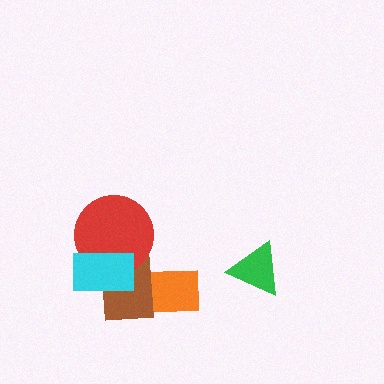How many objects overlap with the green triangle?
0 objects overlap with the green triangle.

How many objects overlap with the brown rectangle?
3 objects overlap with the brown rectangle.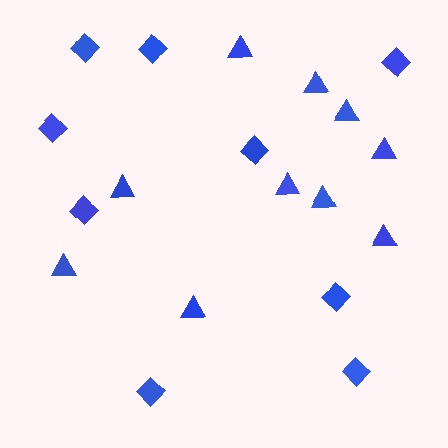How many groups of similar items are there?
There are 2 groups: one group of triangles (10) and one group of diamonds (9).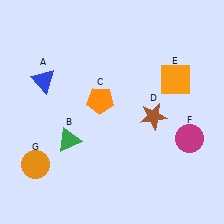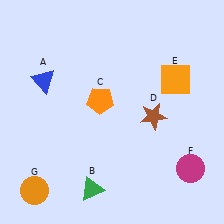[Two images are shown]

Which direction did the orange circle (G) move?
The orange circle (G) moved down.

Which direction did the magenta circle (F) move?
The magenta circle (F) moved down.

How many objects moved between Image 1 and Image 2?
3 objects moved between the two images.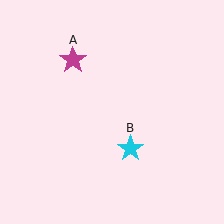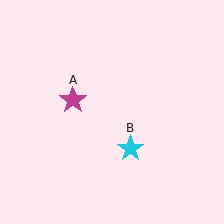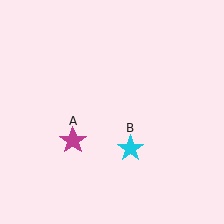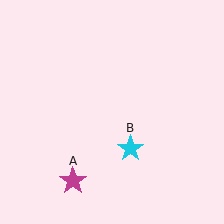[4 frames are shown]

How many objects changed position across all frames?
1 object changed position: magenta star (object A).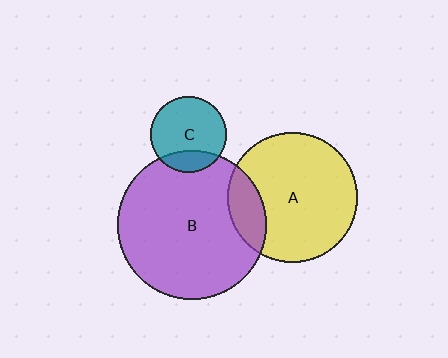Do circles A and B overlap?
Yes.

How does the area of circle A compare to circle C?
Approximately 3.0 times.